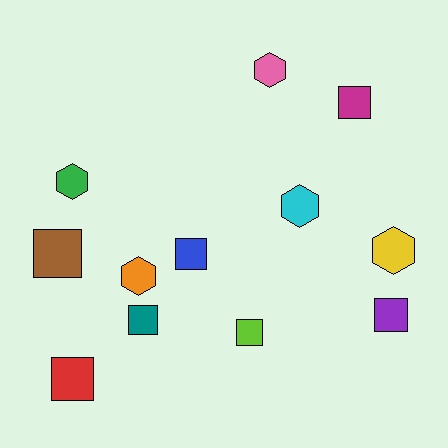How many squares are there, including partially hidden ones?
There are 7 squares.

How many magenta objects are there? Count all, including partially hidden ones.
There is 1 magenta object.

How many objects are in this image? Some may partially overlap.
There are 12 objects.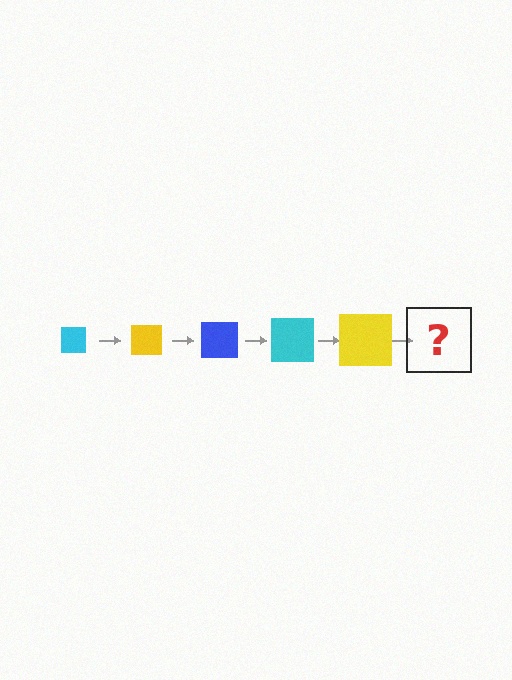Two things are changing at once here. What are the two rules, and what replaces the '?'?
The two rules are that the square grows larger each step and the color cycles through cyan, yellow, and blue. The '?' should be a blue square, larger than the previous one.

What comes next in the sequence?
The next element should be a blue square, larger than the previous one.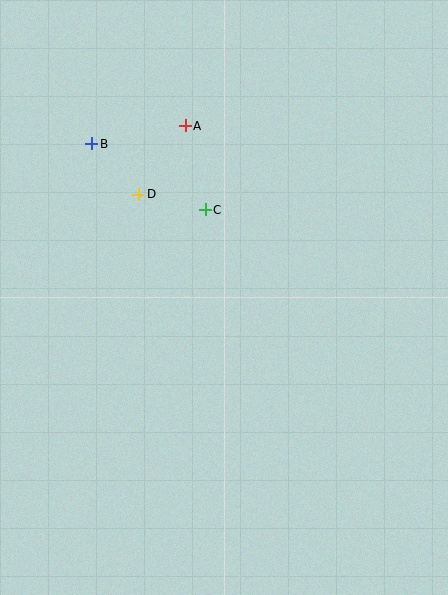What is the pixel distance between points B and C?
The distance between B and C is 132 pixels.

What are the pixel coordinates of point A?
Point A is at (185, 125).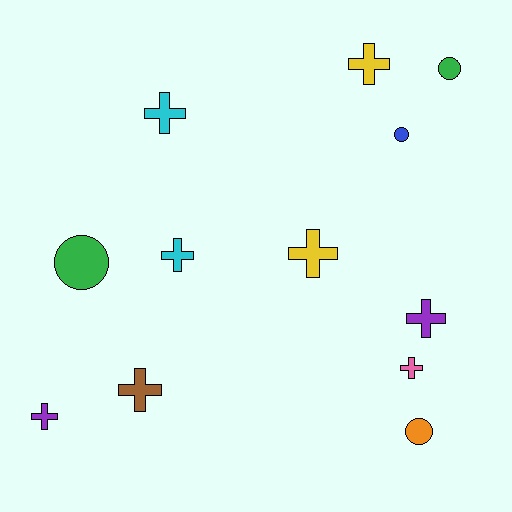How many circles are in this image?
There are 4 circles.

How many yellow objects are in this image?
There are 2 yellow objects.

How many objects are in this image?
There are 12 objects.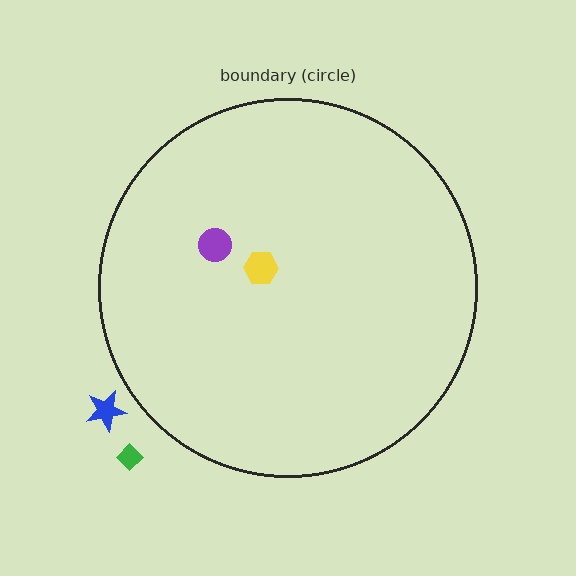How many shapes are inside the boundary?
2 inside, 2 outside.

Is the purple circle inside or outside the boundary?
Inside.